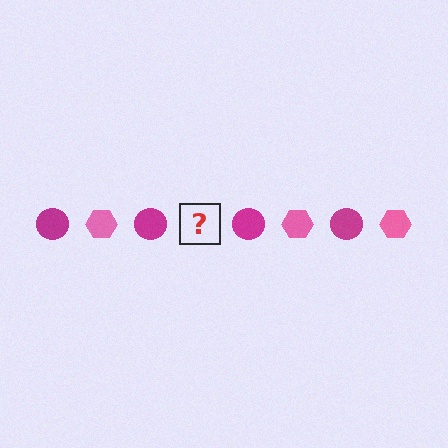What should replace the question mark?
The question mark should be replaced with a pink hexagon.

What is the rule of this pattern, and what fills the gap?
The rule is that the pattern alternates between magenta circle and pink hexagon. The gap should be filled with a pink hexagon.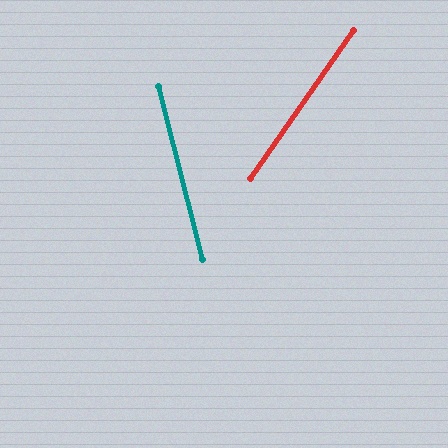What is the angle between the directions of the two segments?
Approximately 49 degrees.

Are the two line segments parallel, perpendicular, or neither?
Neither parallel nor perpendicular — they differ by about 49°.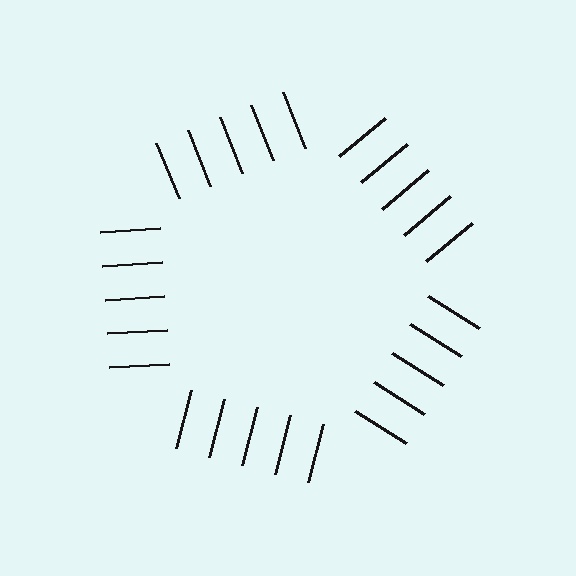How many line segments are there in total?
25 — 5 along each of the 5 edges.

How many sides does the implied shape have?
5 sides — the line-ends trace a pentagon.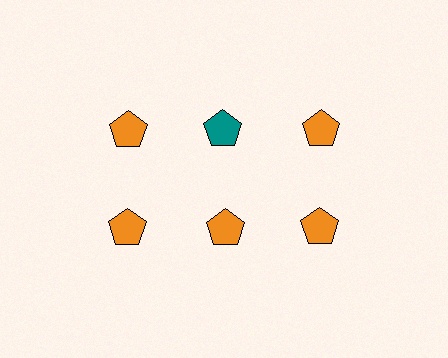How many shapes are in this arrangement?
There are 6 shapes arranged in a grid pattern.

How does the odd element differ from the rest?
It has a different color: teal instead of orange.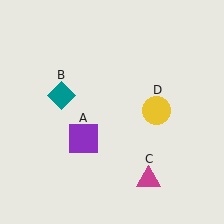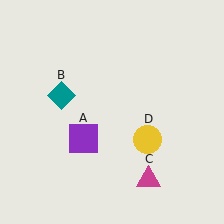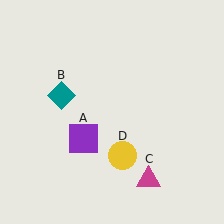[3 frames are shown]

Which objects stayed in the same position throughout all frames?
Purple square (object A) and teal diamond (object B) and magenta triangle (object C) remained stationary.